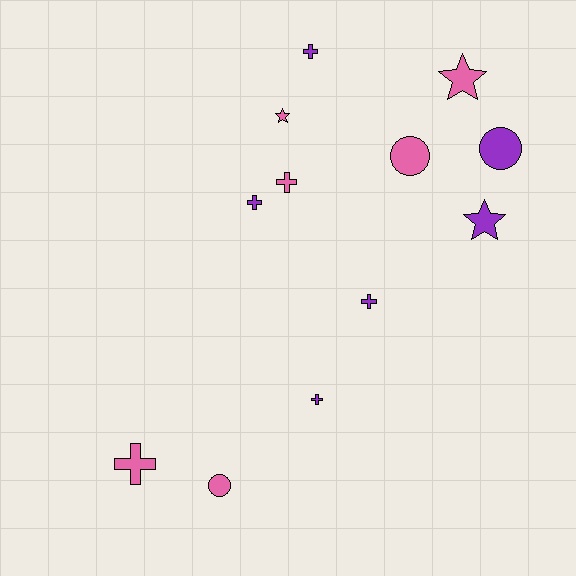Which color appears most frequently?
Purple, with 6 objects.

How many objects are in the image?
There are 12 objects.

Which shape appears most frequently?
Cross, with 6 objects.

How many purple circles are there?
There is 1 purple circle.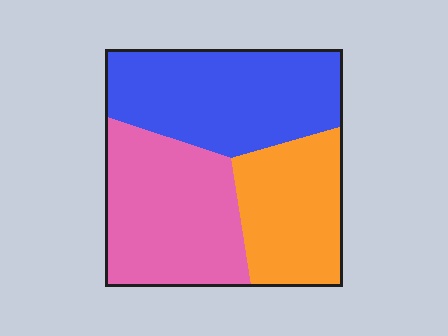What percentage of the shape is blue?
Blue covers 38% of the shape.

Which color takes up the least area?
Orange, at roughly 25%.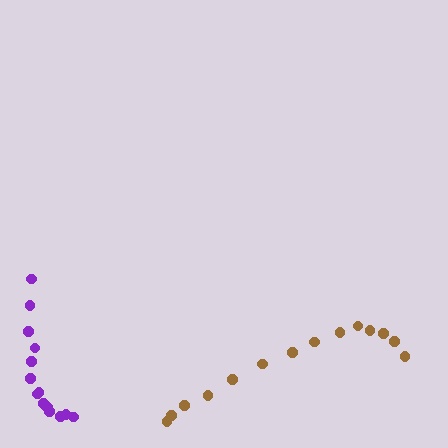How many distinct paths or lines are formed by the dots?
There are 2 distinct paths.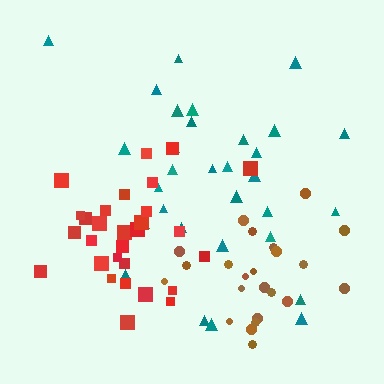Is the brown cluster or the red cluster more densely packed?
Brown.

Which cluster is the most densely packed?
Brown.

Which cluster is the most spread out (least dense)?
Teal.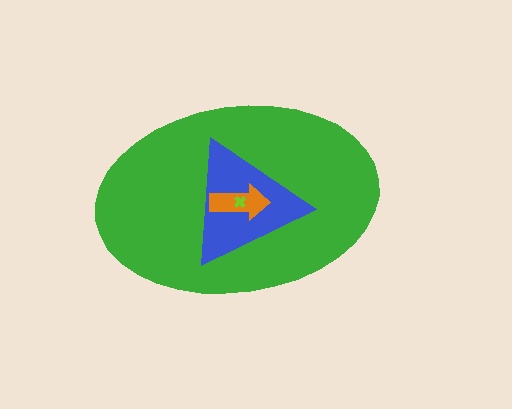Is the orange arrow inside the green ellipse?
Yes.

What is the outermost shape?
The green ellipse.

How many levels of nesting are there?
4.